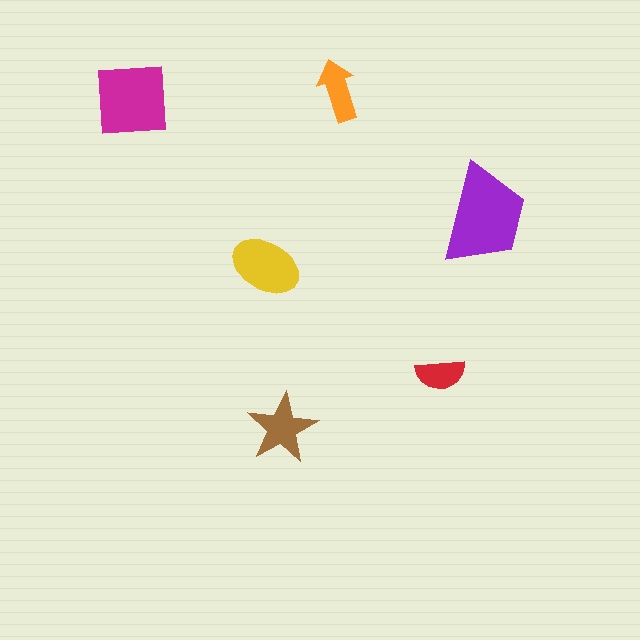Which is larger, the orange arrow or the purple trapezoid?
The purple trapezoid.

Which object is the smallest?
The red semicircle.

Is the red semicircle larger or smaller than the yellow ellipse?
Smaller.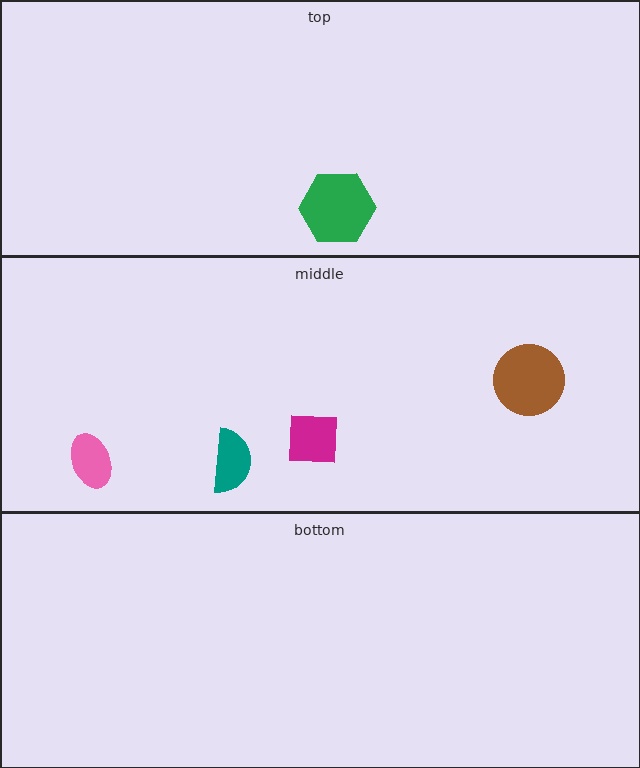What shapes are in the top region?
The green hexagon.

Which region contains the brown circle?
The middle region.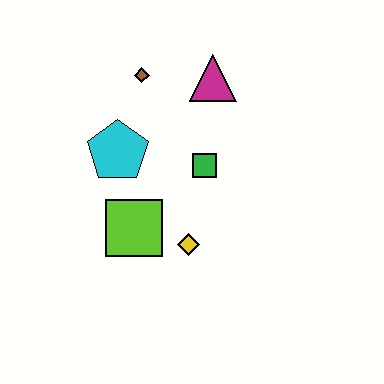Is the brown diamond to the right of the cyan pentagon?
Yes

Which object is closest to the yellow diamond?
The lime square is closest to the yellow diamond.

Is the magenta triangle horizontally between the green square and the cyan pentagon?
No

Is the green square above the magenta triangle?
No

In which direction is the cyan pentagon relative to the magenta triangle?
The cyan pentagon is to the left of the magenta triangle.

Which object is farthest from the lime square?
The magenta triangle is farthest from the lime square.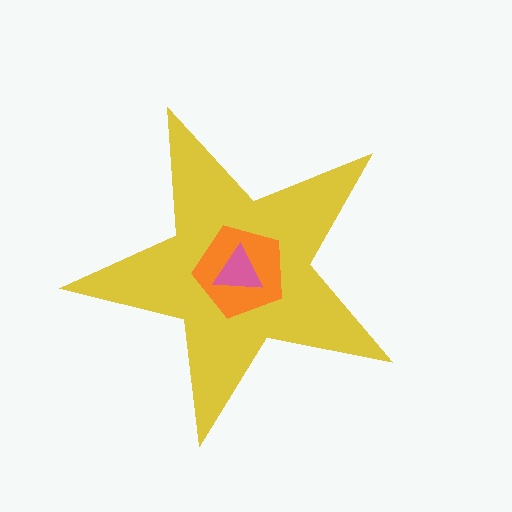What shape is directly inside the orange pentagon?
The pink triangle.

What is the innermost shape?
The pink triangle.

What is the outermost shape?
The yellow star.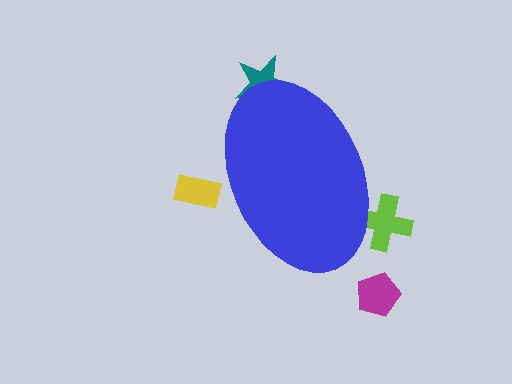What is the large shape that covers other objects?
A blue ellipse.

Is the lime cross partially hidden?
Yes, the lime cross is partially hidden behind the blue ellipse.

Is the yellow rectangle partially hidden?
Yes, the yellow rectangle is partially hidden behind the blue ellipse.